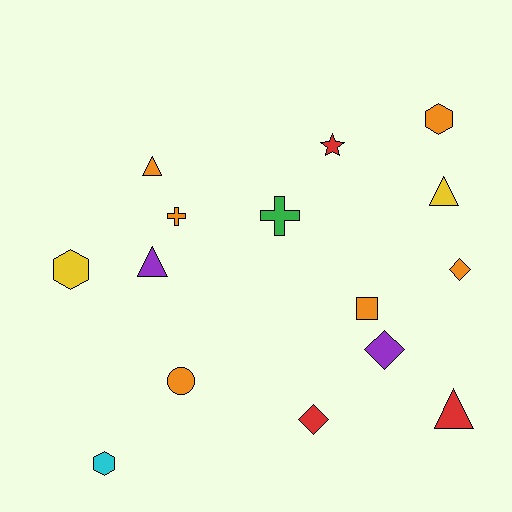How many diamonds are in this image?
There are 3 diamonds.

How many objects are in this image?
There are 15 objects.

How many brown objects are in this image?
There are no brown objects.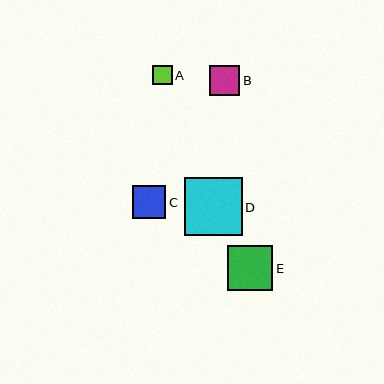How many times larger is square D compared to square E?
Square D is approximately 1.3 times the size of square E.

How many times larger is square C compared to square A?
Square C is approximately 1.7 times the size of square A.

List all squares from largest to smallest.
From largest to smallest: D, E, C, B, A.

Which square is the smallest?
Square A is the smallest with a size of approximately 19 pixels.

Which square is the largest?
Square D is the largest with a size of approximately 58 pixels.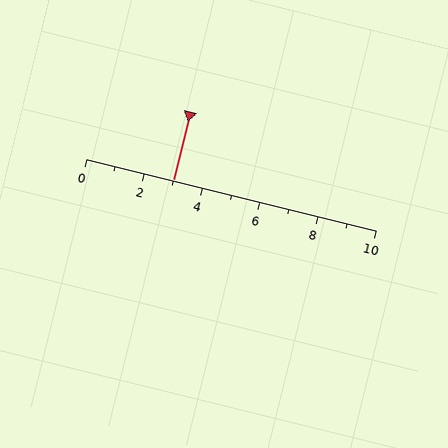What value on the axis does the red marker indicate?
The marker indicates approximately 3.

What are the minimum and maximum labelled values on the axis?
The axis runs from 0 to 10.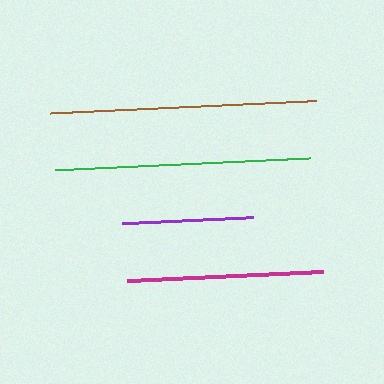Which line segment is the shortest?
The purple line is the shortest at approximately 130 pixels.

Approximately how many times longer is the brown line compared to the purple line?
The brown line is approximately 2.0 times the length of the purple line.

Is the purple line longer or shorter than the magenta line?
The magenta line is longer than the purple line.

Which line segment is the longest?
The brown line is the longest at approximately 267 pixels.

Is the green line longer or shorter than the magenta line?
The green line is longer than the magenta line.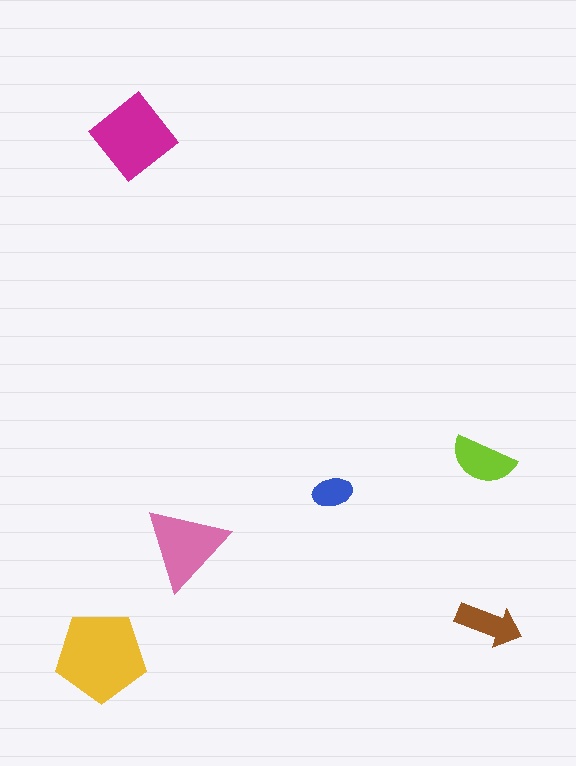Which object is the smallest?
The blue ellipse.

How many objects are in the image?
There are 6 objects in the image.